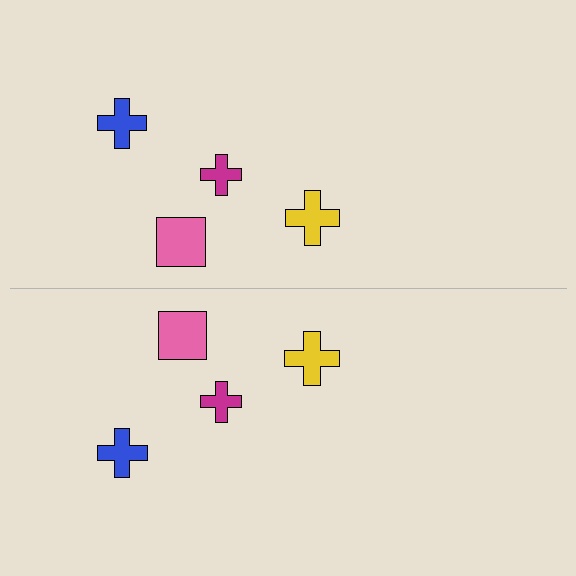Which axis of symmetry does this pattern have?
The pattern has a horizontal axis of symmetry running through the center of the image.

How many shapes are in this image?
There are 8 shapes in this image.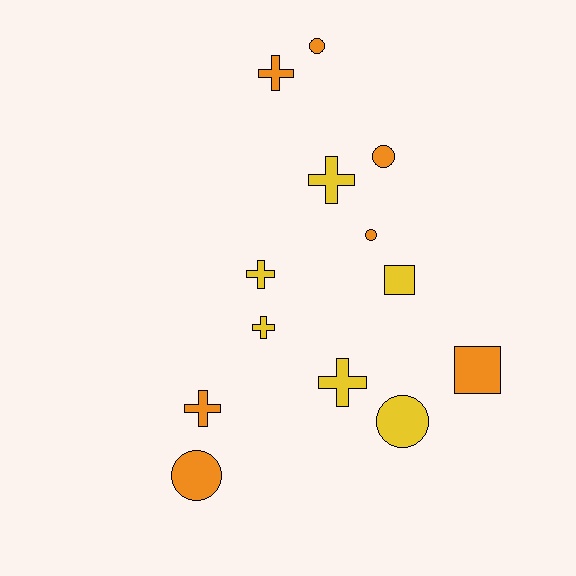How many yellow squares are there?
There is 1 yellow square.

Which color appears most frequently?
Orange, with 7 objects.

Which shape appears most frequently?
Cross, with 6 objects.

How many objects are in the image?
There are 13 objects.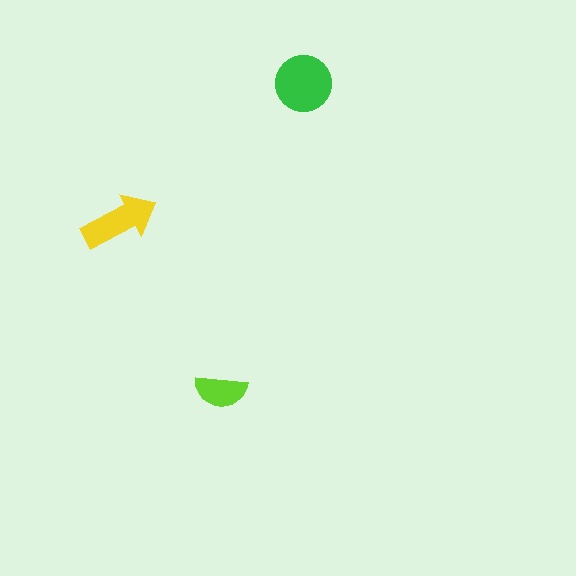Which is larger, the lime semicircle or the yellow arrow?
The yellow arrow.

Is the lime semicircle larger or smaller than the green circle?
Smaller.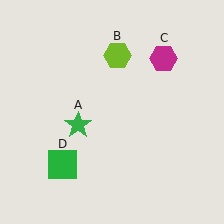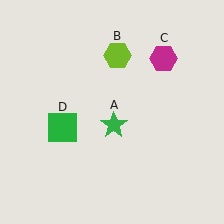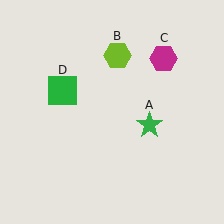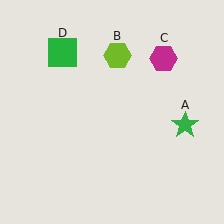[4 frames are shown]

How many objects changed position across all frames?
2 objects changed position: green star (object A), green square (object D).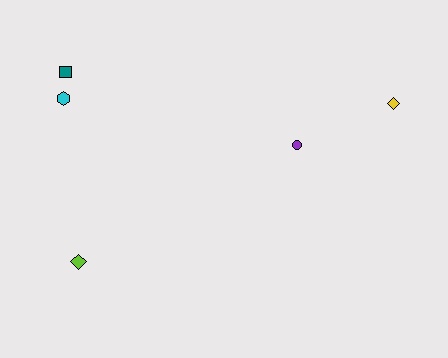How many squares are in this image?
There is 1 square.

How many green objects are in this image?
There are no green objects.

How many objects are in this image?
There are 5 objects.